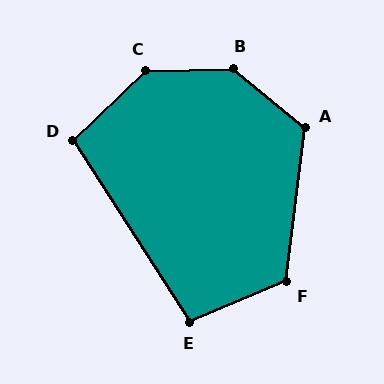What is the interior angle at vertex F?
Approximately 120 degrees (obtuse).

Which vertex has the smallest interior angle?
E, at approximately 100 degrees.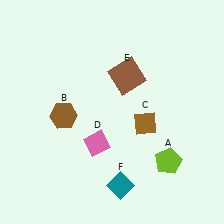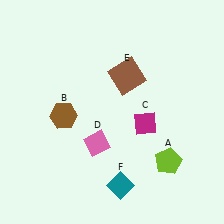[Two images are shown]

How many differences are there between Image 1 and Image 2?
There is 1 difference between the two images.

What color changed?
The diamond (C) changed from brown in Image 1 to magenta in Image 2.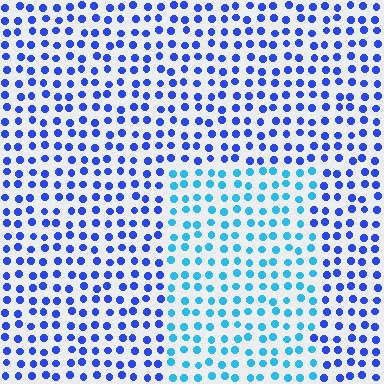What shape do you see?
I see a rectangle.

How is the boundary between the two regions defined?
The boundary is defined purely by a slight shift in hue (about 38 degrees). Spacing, size, and orientation are identical on both sides.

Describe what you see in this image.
The image is filled with small blue elements in a uniform arrangement. A rectangle-shaped region is visible where the elements are tinted to a slightly different hue, forming a subtle color boundary.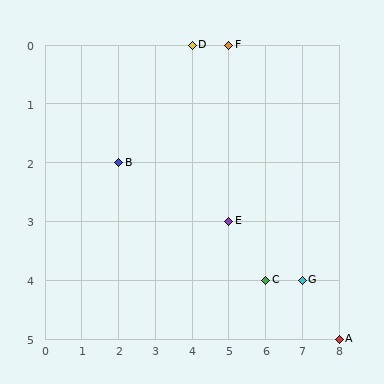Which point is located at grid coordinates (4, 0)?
Point D is at (4, 0).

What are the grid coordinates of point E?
Point E is at grid coordinates (5, 3).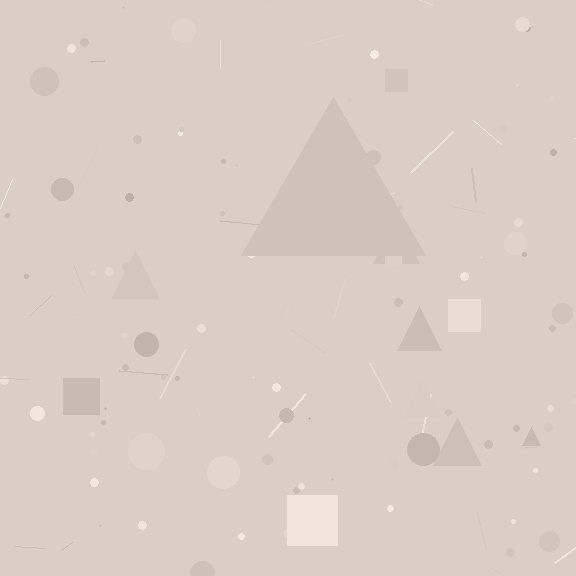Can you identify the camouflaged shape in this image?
The camouflaged shape is a triangle.